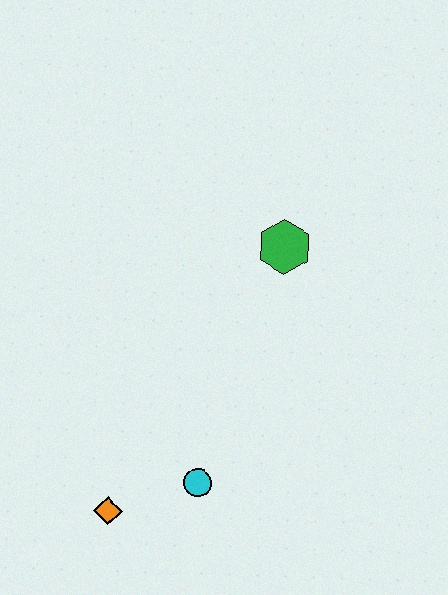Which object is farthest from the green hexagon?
The orange diamond is farthest from the green hexagon.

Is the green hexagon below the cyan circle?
No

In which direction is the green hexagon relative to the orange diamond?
The green hexagon is above the orange diamond.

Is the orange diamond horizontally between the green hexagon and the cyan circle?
No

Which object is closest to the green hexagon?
The cyan circle is closest to the green hexagon.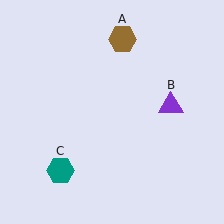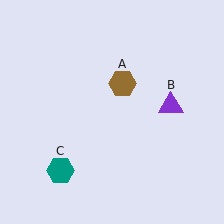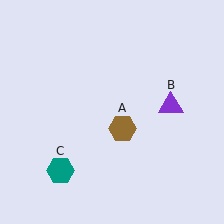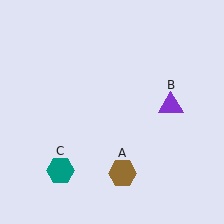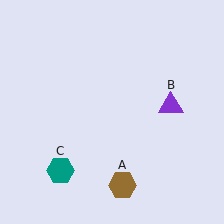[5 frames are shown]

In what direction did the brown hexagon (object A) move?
The brown hexagon (object A) moved down.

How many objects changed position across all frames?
1 object changed position: brown hexagon (object A).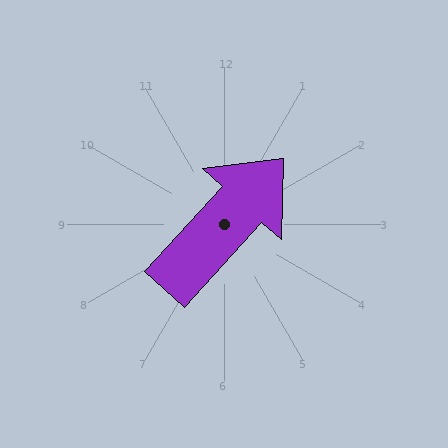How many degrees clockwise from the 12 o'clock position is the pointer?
Approximately 42 degrees.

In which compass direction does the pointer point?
Northeast.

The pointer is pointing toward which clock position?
Roughly 1 o'clock.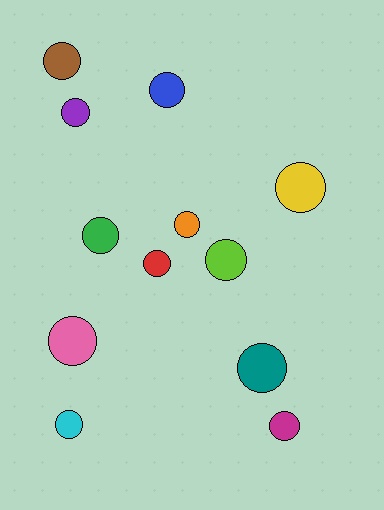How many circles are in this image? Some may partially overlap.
There are 12 circles.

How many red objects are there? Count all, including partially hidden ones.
There is 1 red object.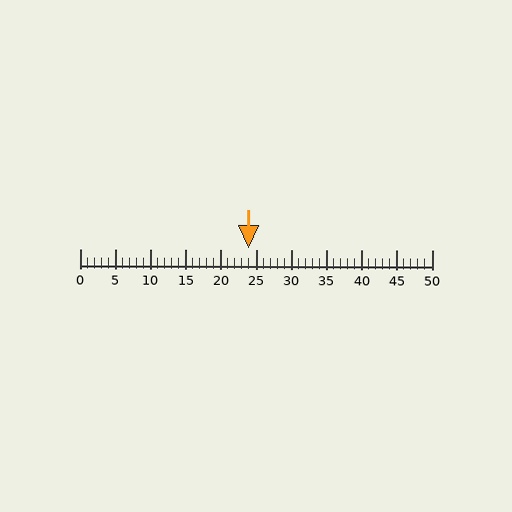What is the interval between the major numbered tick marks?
The major tick marks are spaced 5 units apart.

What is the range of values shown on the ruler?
The ruler shows values from 0 to 50.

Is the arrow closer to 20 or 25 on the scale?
The arrow is closer to 25.